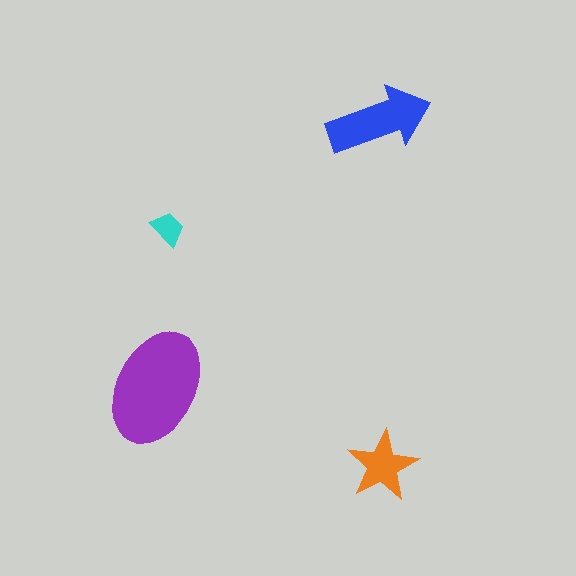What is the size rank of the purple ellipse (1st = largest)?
1st.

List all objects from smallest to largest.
The cyan trapezoid, the orange star, the blue arrow, the purple ellipse.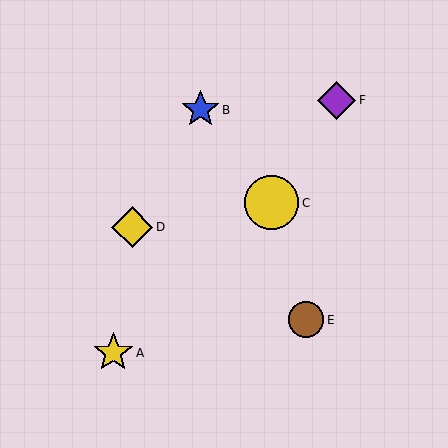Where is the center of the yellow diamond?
The center of the yellow diamond is at (132, 227).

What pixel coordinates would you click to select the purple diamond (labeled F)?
Click at (336, 100) to select the purple diamond F.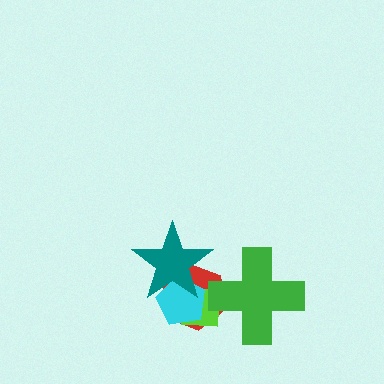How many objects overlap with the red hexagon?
4 objects overlap with the red hexagon.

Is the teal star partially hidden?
No, no other shape covers it.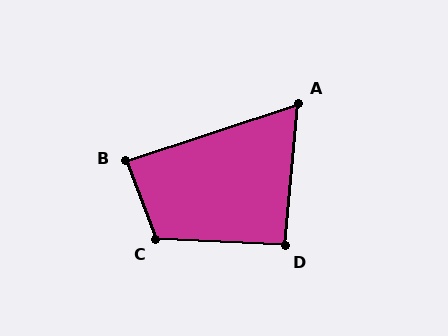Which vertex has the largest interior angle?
C, at approximately 114 degrees.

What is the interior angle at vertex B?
Approximately 87 degrees (approximately right).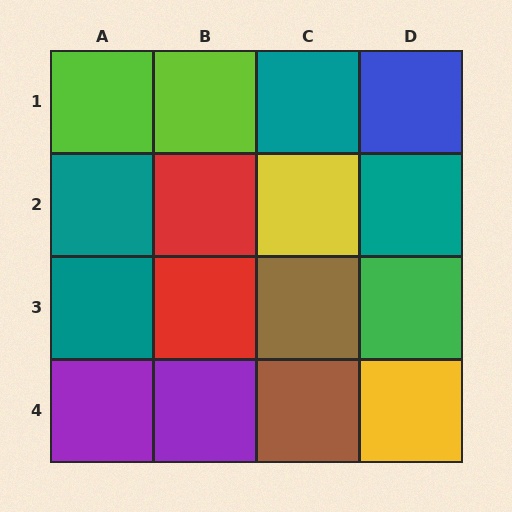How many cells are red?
2 cells are red.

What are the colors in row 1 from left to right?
Lime, lime, teal, blue.